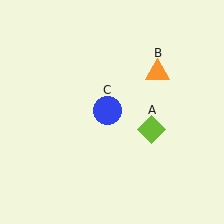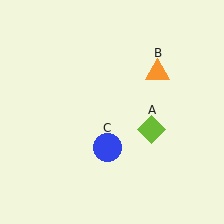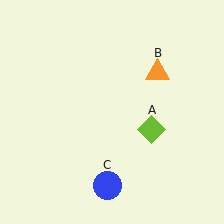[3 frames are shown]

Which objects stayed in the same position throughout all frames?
Lime diamond (object A) and orange triangle (object B) remained stationary.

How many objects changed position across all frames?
1 object changed position: blue circle (object C).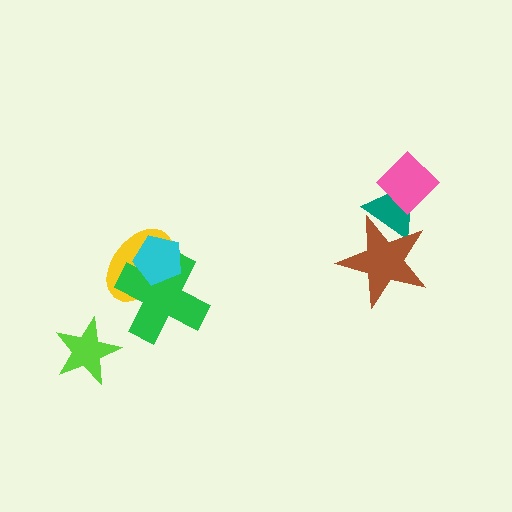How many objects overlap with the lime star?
0 objects overlap with the lime star.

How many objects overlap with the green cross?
2 objects overlap with the green cross.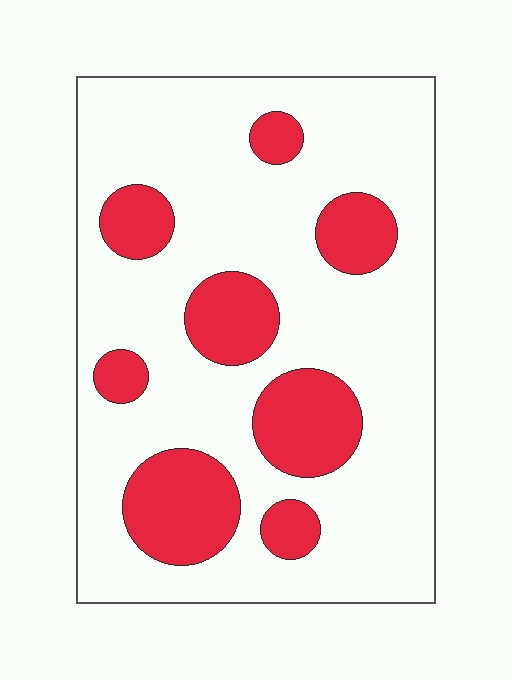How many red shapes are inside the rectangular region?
8.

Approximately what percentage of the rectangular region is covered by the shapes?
Approximately 25%.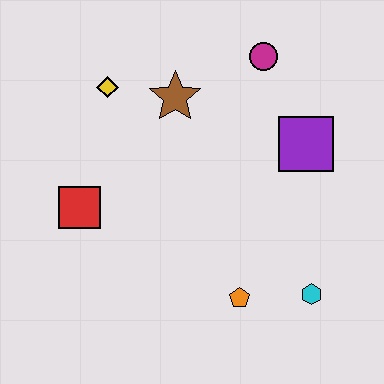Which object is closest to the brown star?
The yellow diamond is closest to the brown star.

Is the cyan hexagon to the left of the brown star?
No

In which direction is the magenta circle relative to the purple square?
The magenta circle is above the purple square.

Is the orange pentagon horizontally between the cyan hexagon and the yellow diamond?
Yes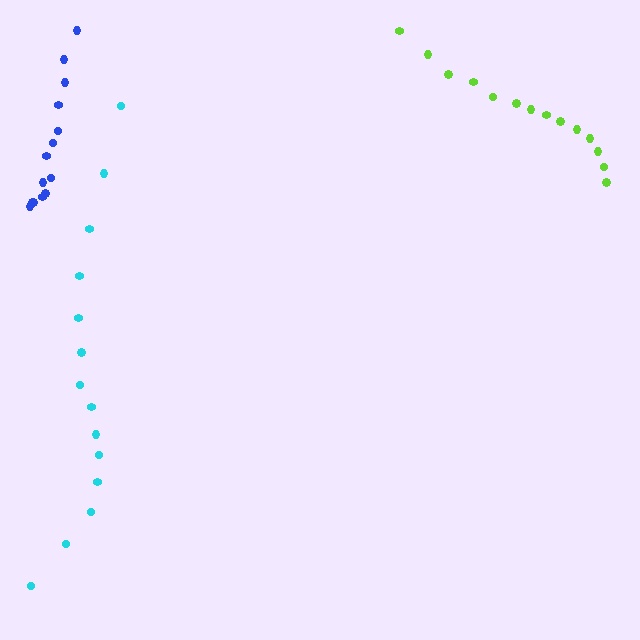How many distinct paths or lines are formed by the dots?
There are 3 distinct paths.